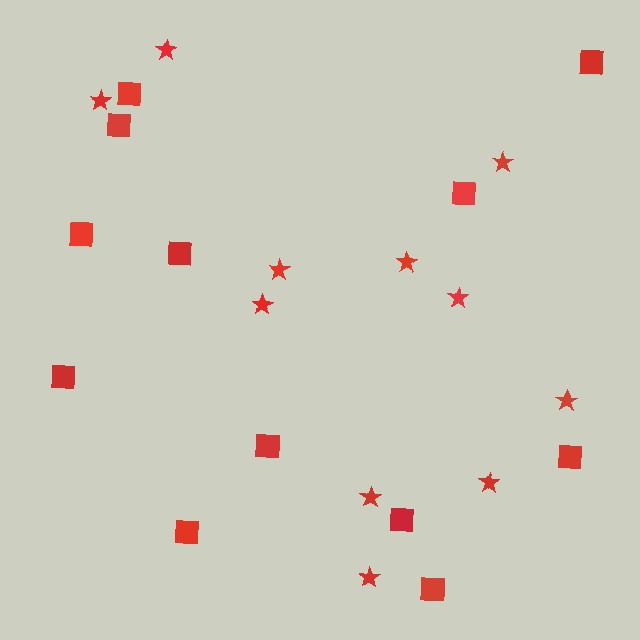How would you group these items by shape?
There are 2 groups: one group of squares (12) and one group of stars (11).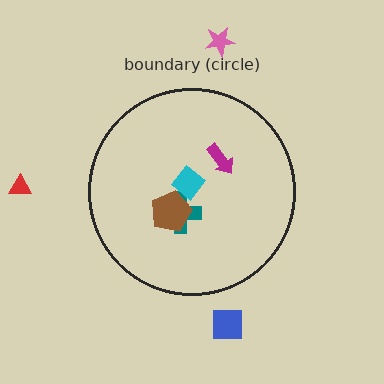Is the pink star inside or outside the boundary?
Outside.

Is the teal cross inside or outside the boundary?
Inside.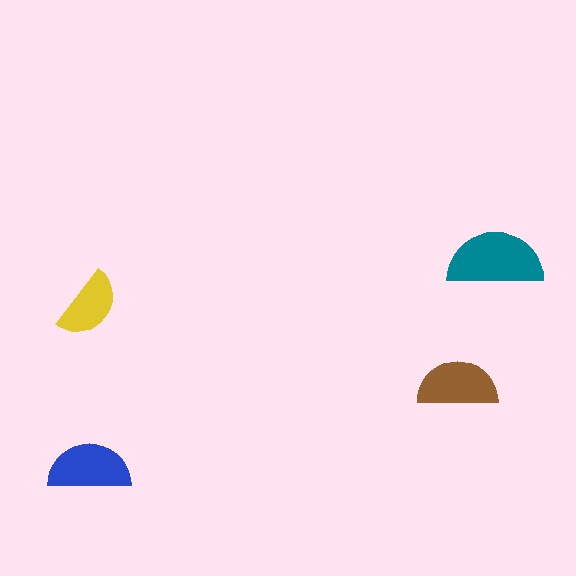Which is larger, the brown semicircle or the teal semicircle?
The teal one.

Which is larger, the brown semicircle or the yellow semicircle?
The brown one.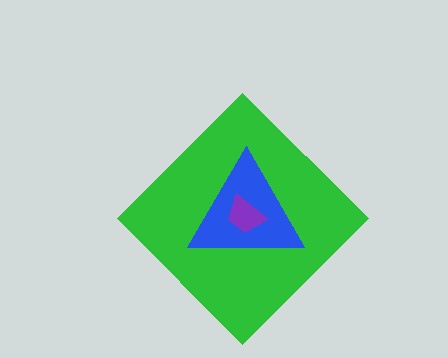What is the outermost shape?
The green diamond.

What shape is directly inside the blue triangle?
The purple trapezoid.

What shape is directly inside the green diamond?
The blue triangle.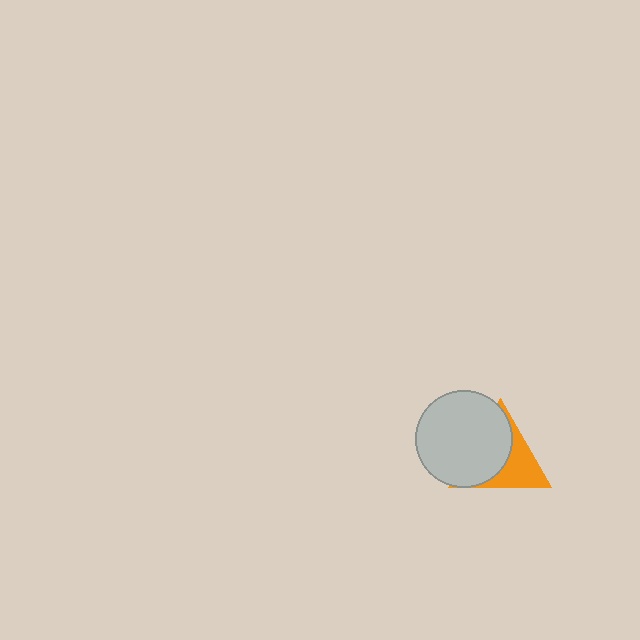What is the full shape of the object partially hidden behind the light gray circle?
The partially hidden object is an orange triangle.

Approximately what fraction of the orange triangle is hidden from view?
Roughly 58% of the orange triangle is hidden behind the light gray circle.